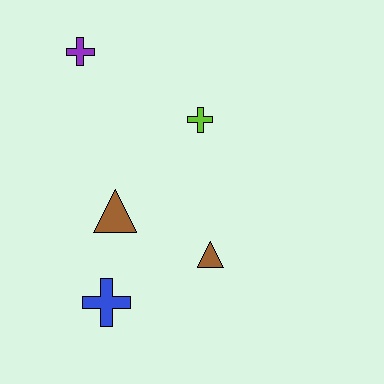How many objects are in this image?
There are 5 objects.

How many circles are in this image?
There are no circles.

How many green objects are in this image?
There are no green objects.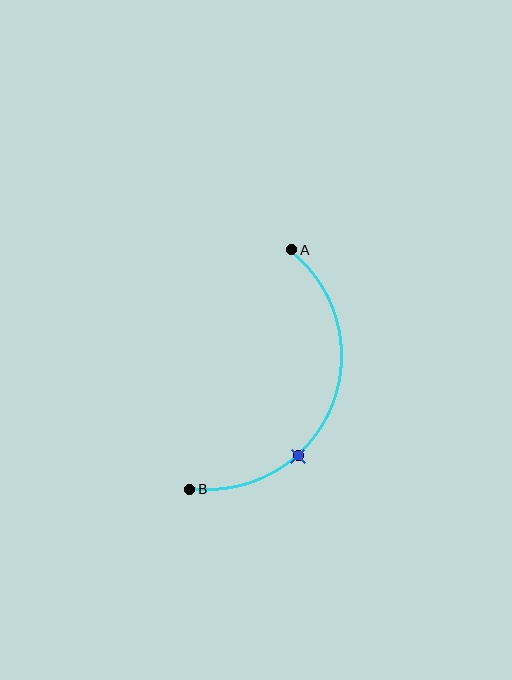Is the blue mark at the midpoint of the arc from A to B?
No. The blue mark lies on the arc but is closer to endpoint B. The arc midpoint would be at the point on the curve equidistant along the arc from both A and B.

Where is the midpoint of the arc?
The arc midpoint is the point on the curve farthest from the straight line joining A and B. It sits to the right of that line.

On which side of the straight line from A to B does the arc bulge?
The arc bulges to the right of the straight line connecting A and B.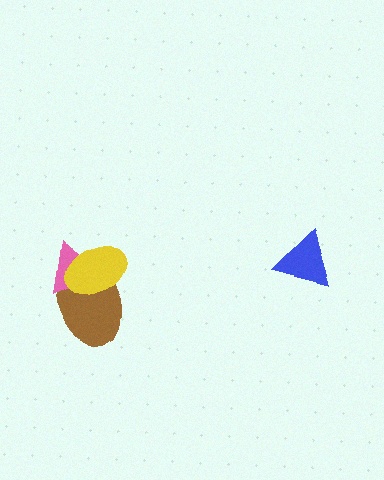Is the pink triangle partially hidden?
Yes, it is partially covered by another shape.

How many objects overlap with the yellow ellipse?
2 objects overlap with the yellow ellipse.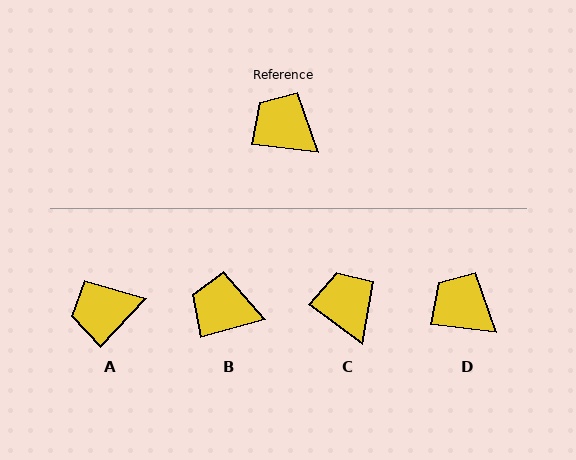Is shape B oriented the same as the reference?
No, it is off by about 21 degrees.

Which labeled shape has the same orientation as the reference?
D.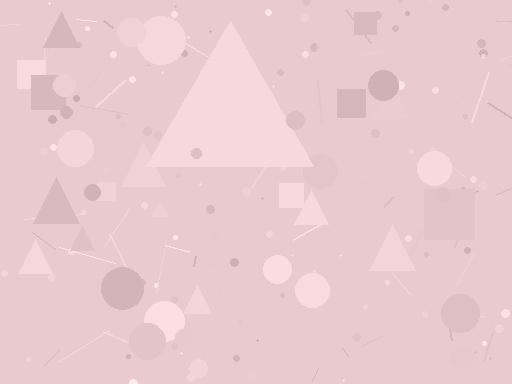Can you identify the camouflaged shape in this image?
The camouflaged shape is a triangle.